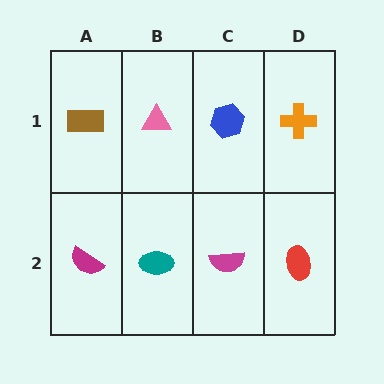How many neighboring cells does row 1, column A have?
2.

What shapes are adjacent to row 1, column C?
A magenta semicircle (row 2, column C), a pink triangle (row 1, column B), an orange cross (row 1, column D).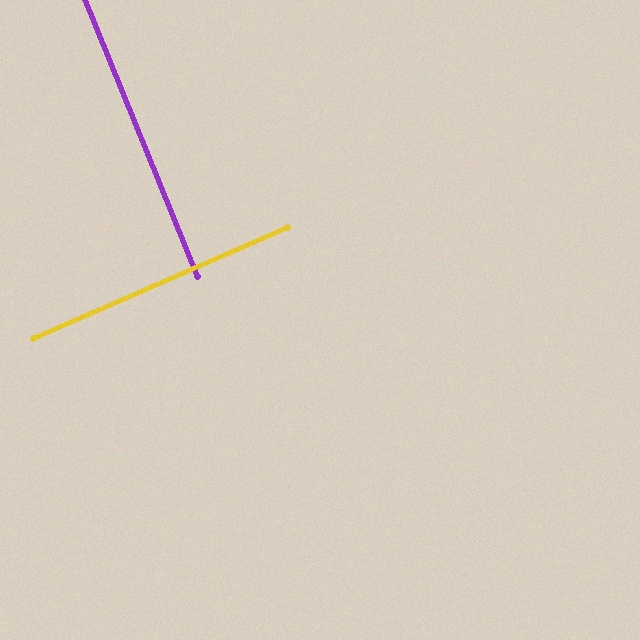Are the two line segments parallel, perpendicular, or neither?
Perpendicular — they meet at approximately 88°.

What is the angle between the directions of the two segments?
Approximately 88 degrees.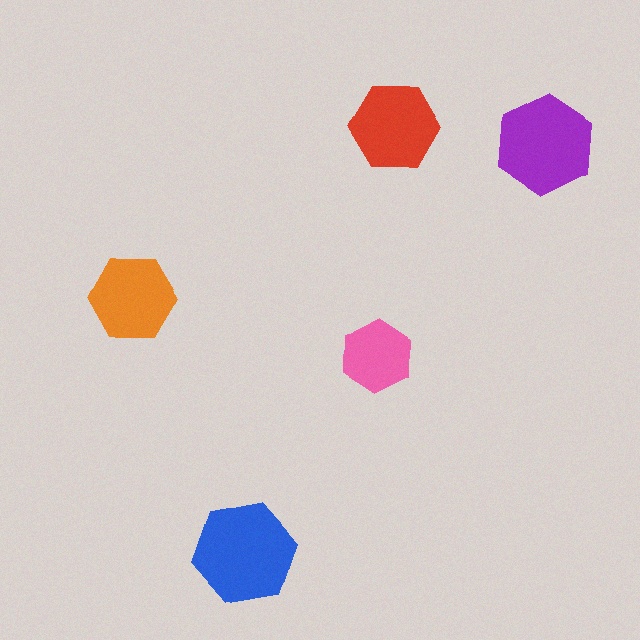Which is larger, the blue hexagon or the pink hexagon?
The blue one.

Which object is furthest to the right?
The purple hexagon is rightmost.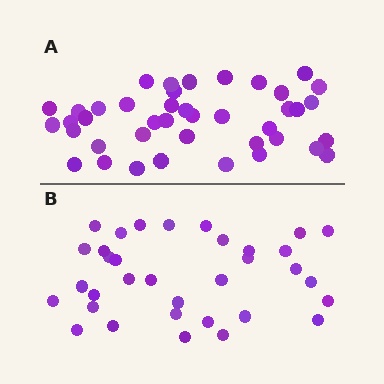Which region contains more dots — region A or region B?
Region A (the top region) has more dots.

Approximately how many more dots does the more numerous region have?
Region A has roughly 8 or so more dots than region B.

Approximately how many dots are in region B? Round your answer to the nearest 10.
About 30 dots. (The exact count is 34, which rounds to 30.)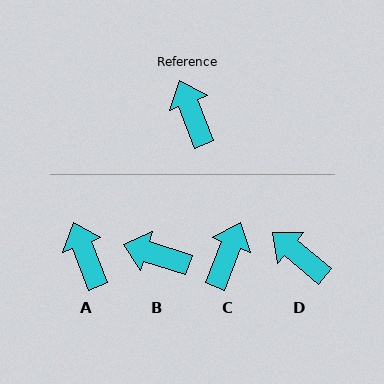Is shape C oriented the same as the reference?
No, it is off by about 43 degrees.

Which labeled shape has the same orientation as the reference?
A.